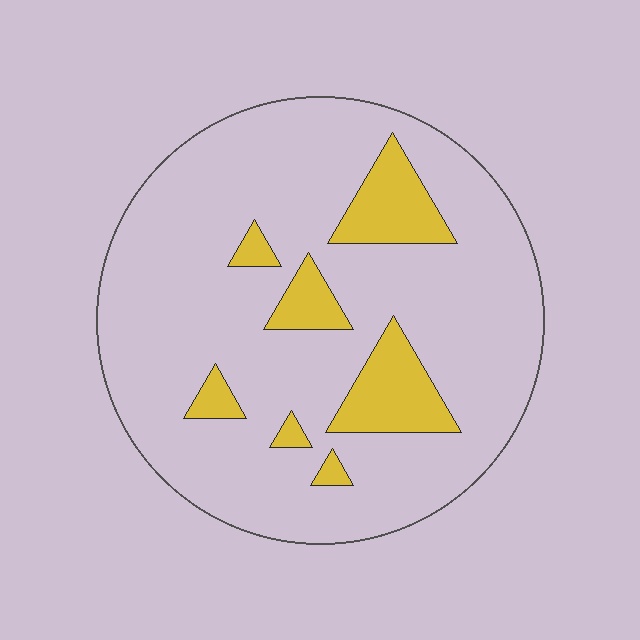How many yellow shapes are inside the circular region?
7.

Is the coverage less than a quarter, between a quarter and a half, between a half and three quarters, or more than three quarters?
Less than a quarter.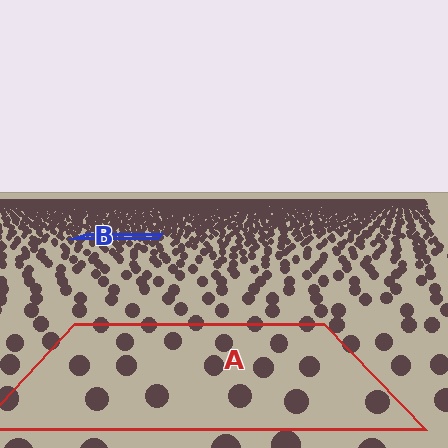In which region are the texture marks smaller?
The texture marks are smaller in region B, because it is farther away.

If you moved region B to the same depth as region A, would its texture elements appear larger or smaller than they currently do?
They would appear larger. At a closer depth, the same texture elements are projected at a bigger on-screen size.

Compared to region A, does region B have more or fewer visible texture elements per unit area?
Region B has more texture elements per unit area — they are packed more densely because it is farther away.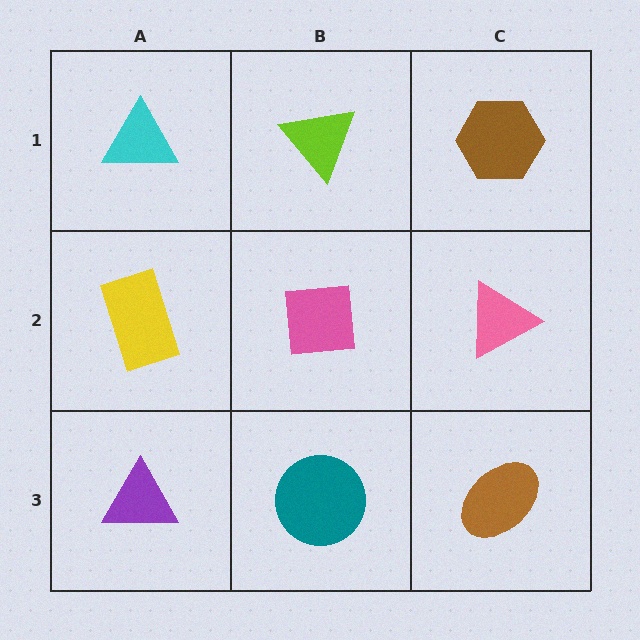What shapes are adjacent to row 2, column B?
A lime triangle (row 1, column B), a teal circle (row 3, column B), a yellow rectangle (row 2, column A), a pink triangle (row 2, column C).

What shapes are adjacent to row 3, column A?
A yellow rectangle (row 2, column A), a teal circle (row 3, column B).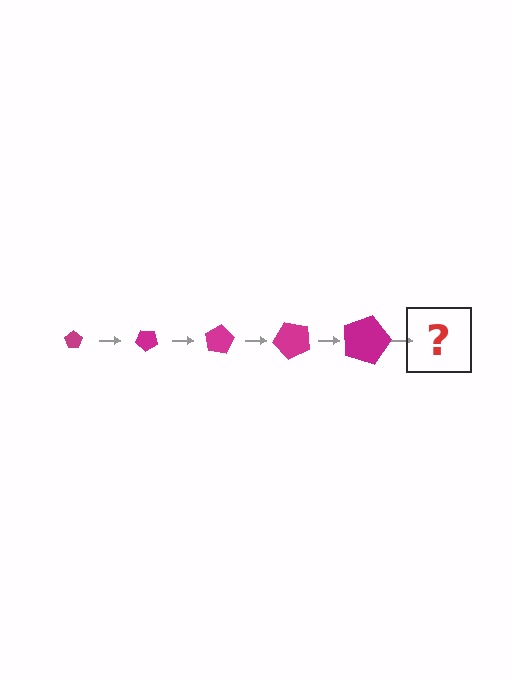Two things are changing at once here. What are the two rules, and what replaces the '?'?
The two rules are that the pentagon grows larger each step and it rotates 40 degrees each step. The '?' should be a pentagon, larger than the previous one and rotated 200 degrees from the start.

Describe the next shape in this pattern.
It should be a pentagon, larger than the previous one and rotated 200 degrees from the start.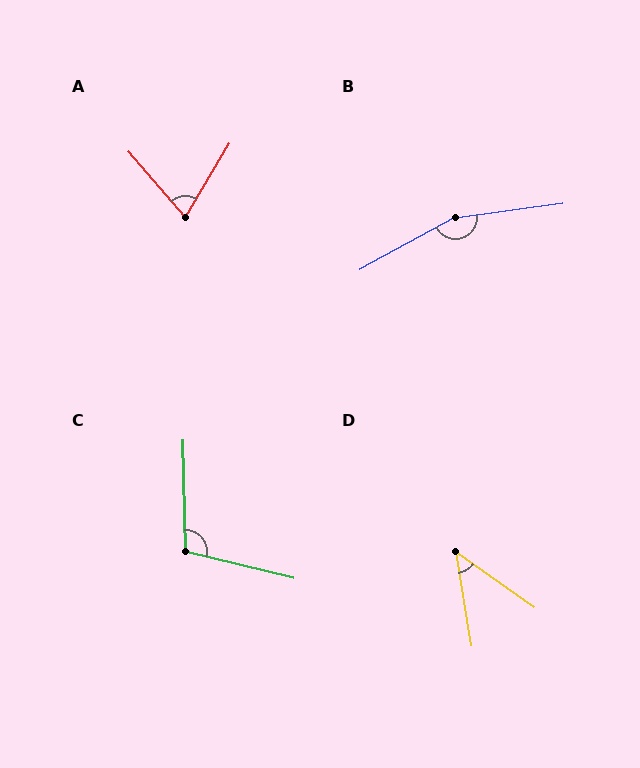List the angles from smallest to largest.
D (45°), A (71°), C (105°), B (159°).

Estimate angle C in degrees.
Approximately 105 degrees.